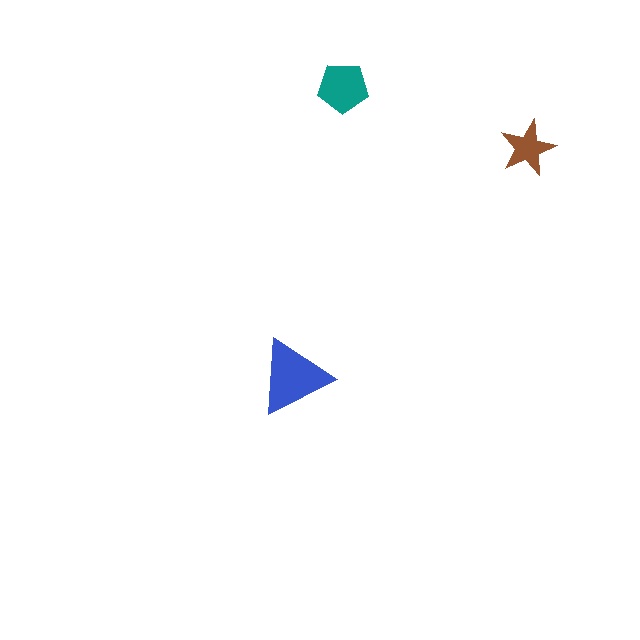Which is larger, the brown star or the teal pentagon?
The teal pentagon.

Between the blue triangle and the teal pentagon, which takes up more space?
The blue triangle.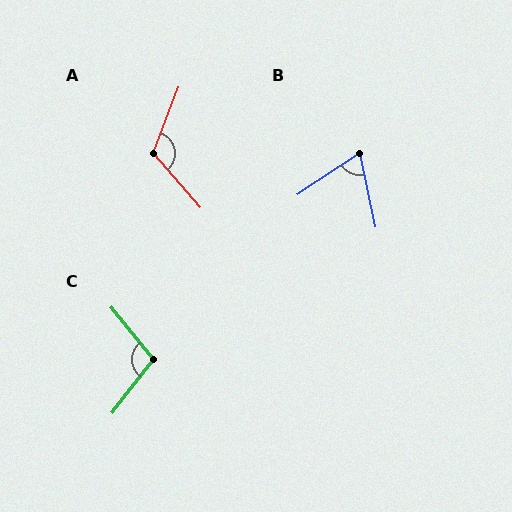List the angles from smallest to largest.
B (69°), C (104°), A (118°).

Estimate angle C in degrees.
Approximately 104 degrees.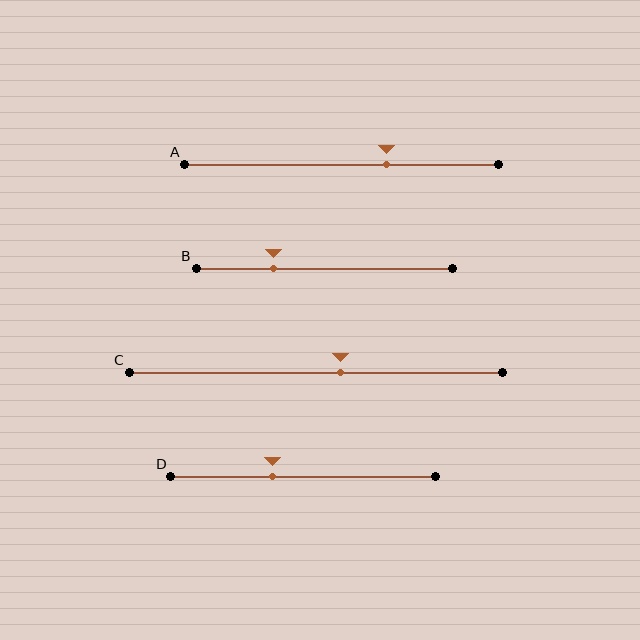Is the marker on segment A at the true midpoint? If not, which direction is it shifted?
No, the marker on segment A is shifted to the right by about 14% of the segment length.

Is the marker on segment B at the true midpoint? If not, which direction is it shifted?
No, the marker on segment B is shifted to the left by about 20% of the segment length.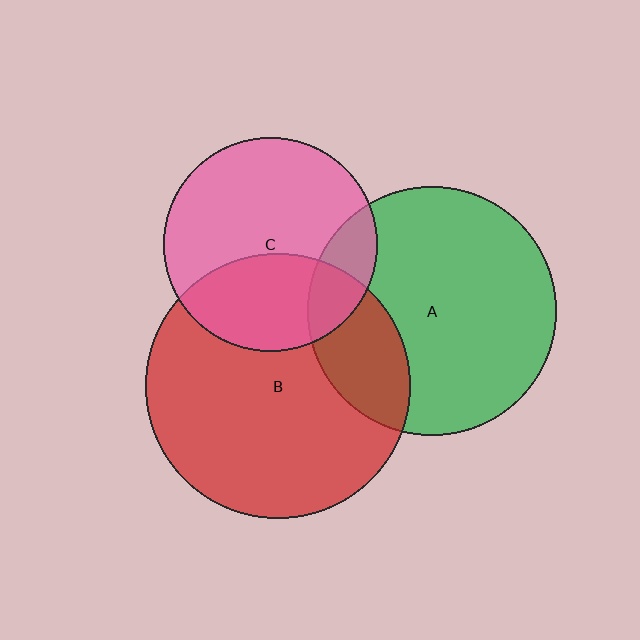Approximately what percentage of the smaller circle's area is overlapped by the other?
Approximately 25%.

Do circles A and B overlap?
Yes.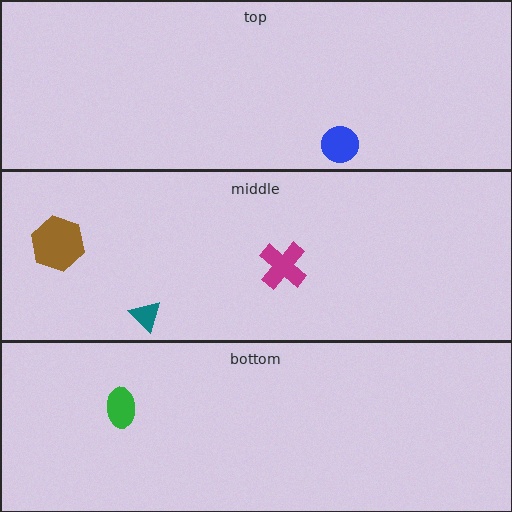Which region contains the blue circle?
The top region.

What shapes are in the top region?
The blue circle.